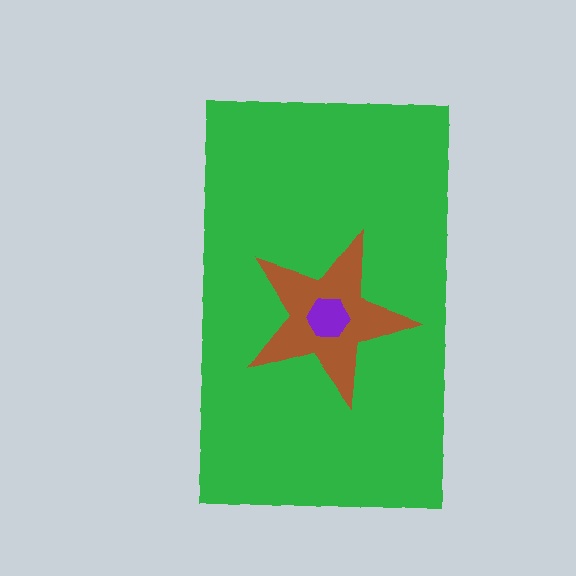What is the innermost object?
The purple hexagon.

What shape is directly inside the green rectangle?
The brown star.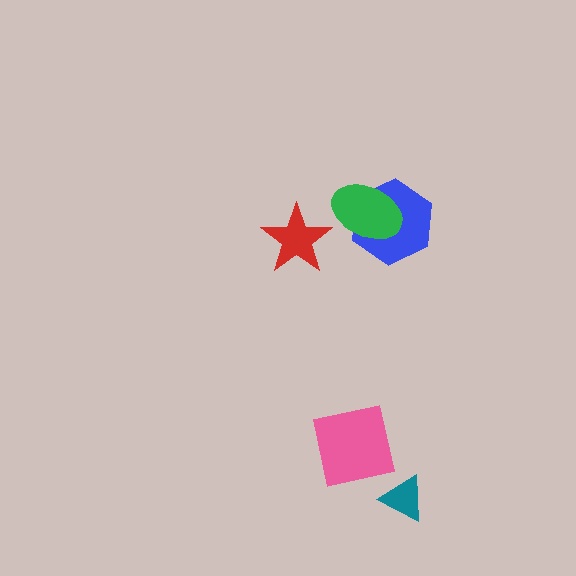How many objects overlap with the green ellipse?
1 object overlaps with the green ellipse.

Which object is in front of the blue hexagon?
The green ellipse is in front of the blue hexagon.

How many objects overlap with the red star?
0 objects overlap with the red star.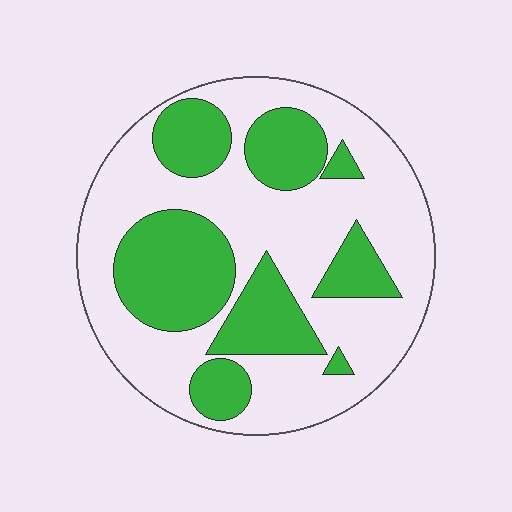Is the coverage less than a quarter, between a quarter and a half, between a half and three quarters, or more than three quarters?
Between a quarter and a half.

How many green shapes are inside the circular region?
8.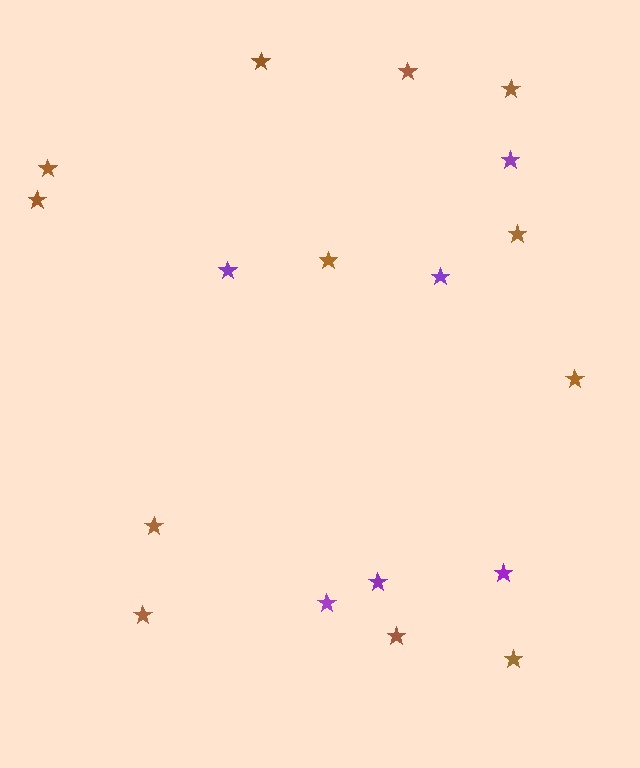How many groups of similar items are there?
There are 2 groups: one group of brown stars (12) and one group of purple stars (6).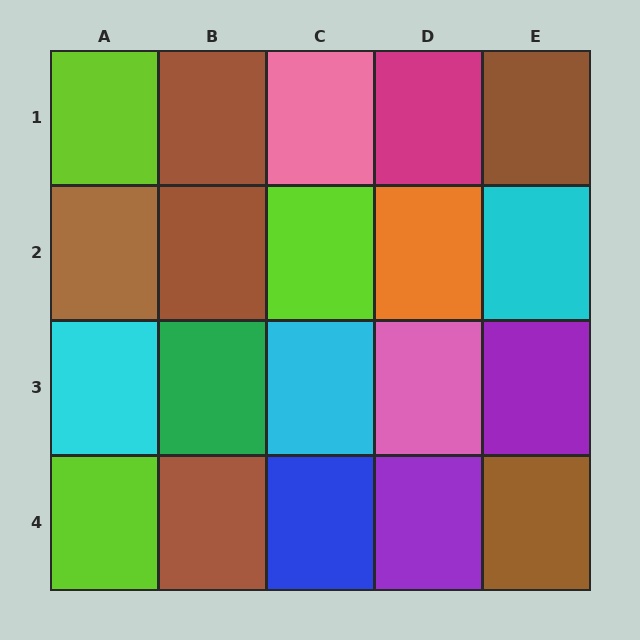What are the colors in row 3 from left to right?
Cyan, green, cyan, pink, purple.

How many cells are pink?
2 cells are pink.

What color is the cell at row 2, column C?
Lime.